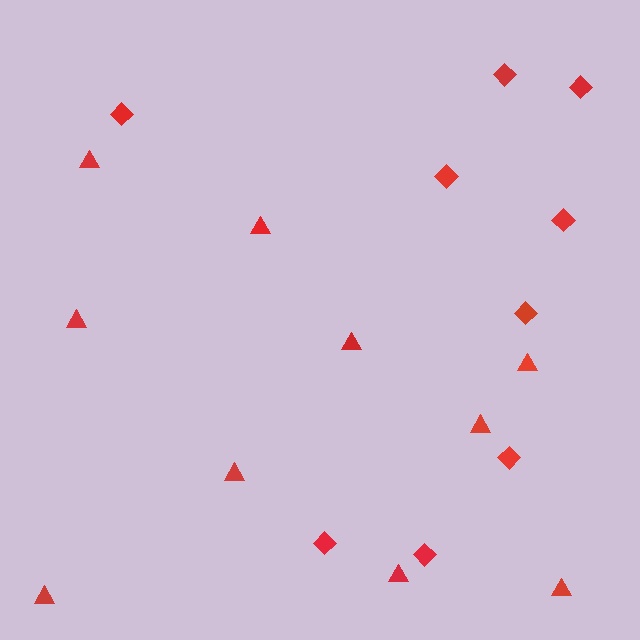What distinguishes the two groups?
There are 2 groups: one group of triangles (10) and one group of diamonds (9).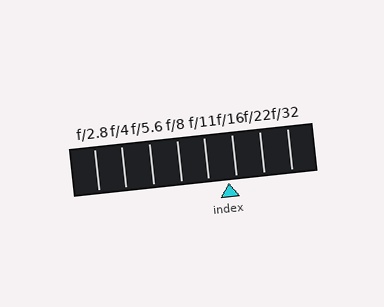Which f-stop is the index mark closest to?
The index mark is closest to f/16.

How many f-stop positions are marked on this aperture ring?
There are 8 f-stop positions marked.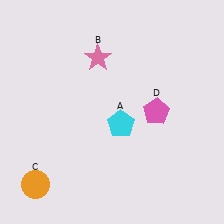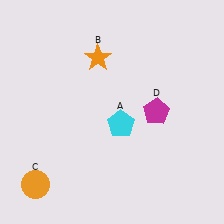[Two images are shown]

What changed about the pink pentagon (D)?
In Image 1, D is pink. In Image 2, it changed to magenta.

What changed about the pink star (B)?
In Image 1, B is pink. In Image 2, it changed to orange.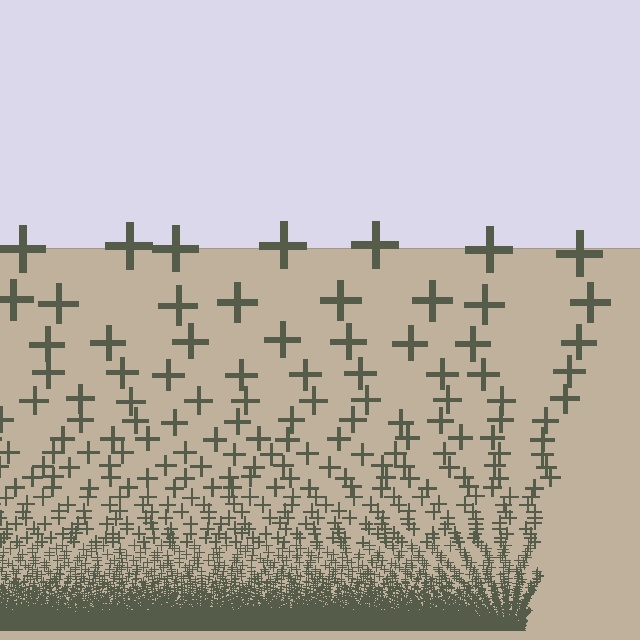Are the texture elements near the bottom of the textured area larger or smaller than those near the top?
Smaller. The gradient is inverted — elements near the bottom are smaller and denser.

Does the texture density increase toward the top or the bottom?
Density increases toward the bottom.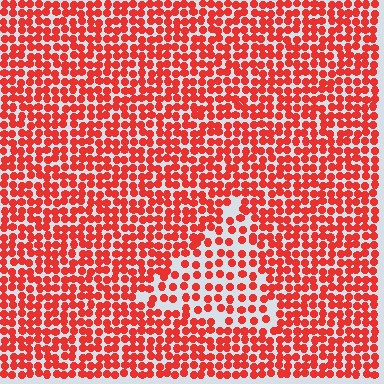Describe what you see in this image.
The image contains small red elements arranged at two different densities. A triangle-shaped region is visible where the elements are less densely packed than the surrounding area.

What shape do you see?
I see a triangle.